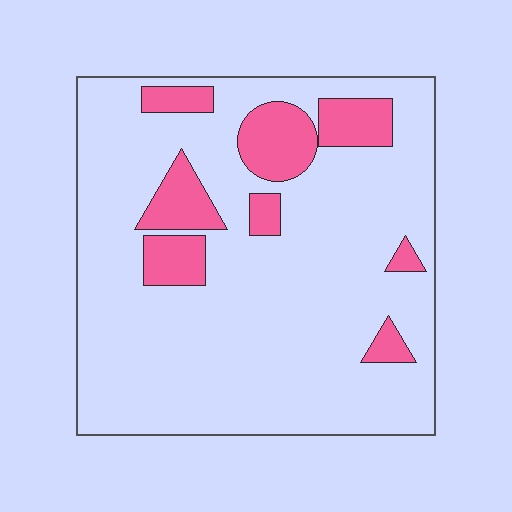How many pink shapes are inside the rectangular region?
8.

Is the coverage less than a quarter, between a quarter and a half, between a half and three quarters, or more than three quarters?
Less than a quarter.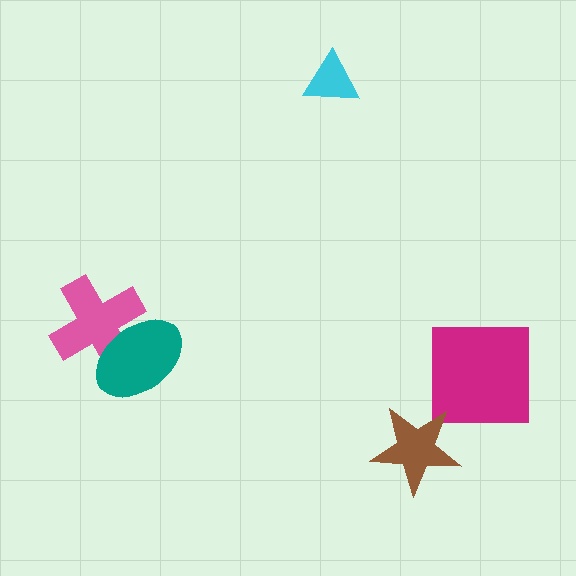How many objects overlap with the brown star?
0 objects overlap with the brown star.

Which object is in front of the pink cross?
The teal ellipse is in front of the pink cross.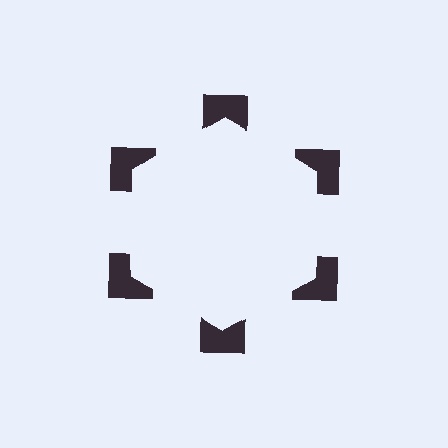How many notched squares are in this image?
There are 6 — one at each vertex of the illusory hexagon.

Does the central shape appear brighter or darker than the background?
It typically appears slightly brighter than the background, even though no actual brightness change is drawn.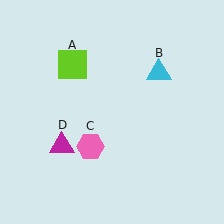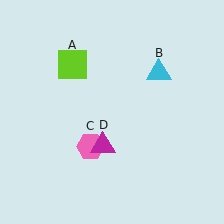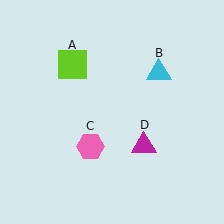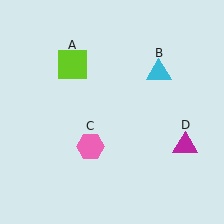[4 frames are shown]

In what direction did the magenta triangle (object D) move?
The magenta triangle (object D) moved right.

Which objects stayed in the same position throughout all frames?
Lime square (object A) and cyan triangle (object B) and pink hexagon (object C) remained stationary.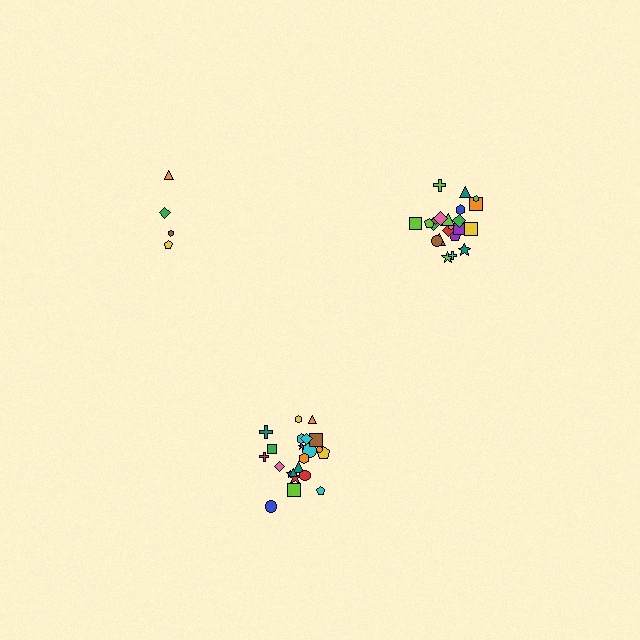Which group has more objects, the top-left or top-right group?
The top-right group.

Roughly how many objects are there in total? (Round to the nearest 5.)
Roughly 50 objects in total.